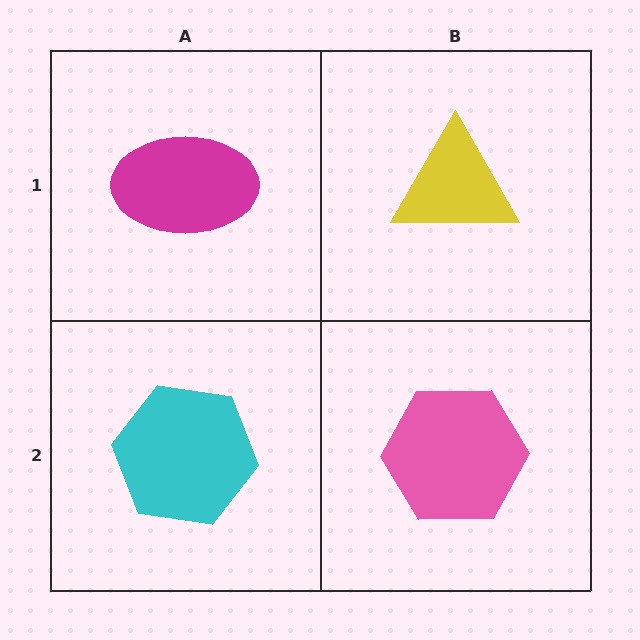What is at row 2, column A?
A cyan hexagon.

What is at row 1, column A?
A magenta ellipse.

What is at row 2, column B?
A pink hexagon.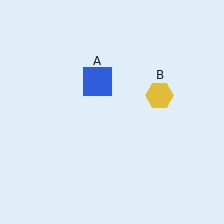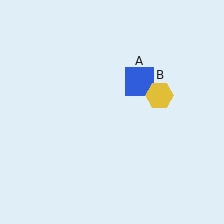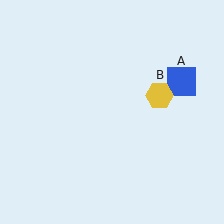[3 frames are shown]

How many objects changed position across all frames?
1 object changed position: blue square (object A).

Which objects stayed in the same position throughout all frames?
Yellow hexagon (object B) remained stationary.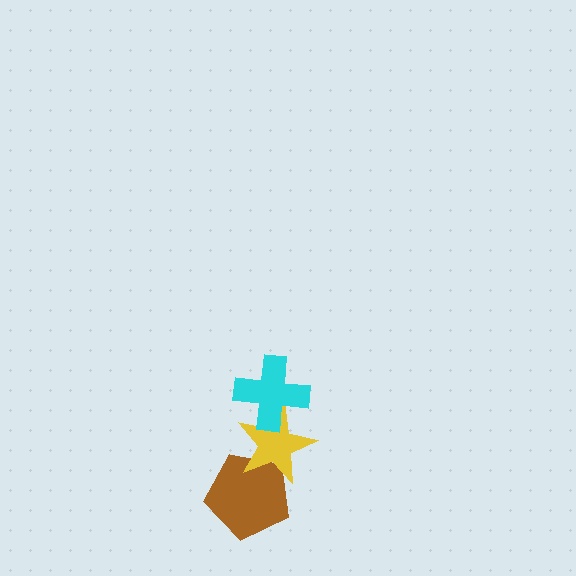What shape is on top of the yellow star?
The cyan cross is on top of the yellow star.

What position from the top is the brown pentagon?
The brown pentagon is 3rd from the top.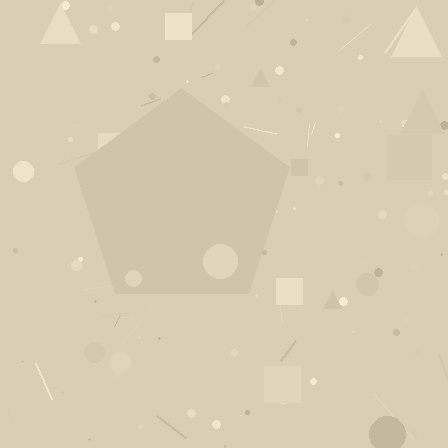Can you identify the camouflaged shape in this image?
The camouflaged shape is a pentagon.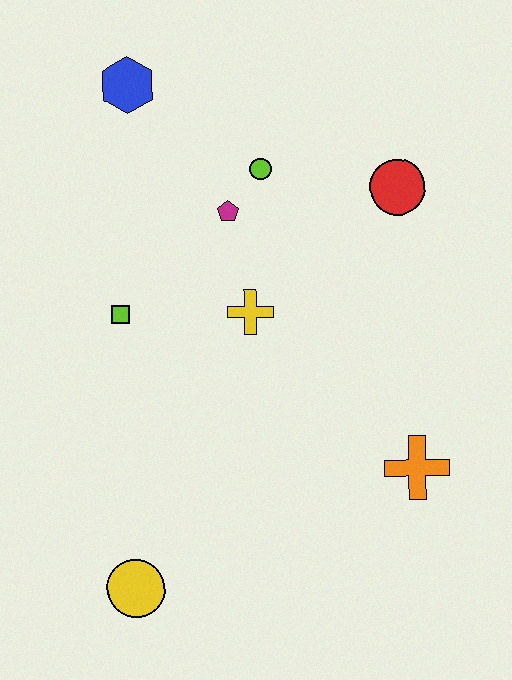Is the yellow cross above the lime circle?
No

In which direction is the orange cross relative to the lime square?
The orange cross is to the right of the lime square.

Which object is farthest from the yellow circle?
The blue hexagon is farthest from the yellow circle.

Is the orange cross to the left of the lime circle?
No